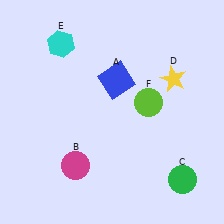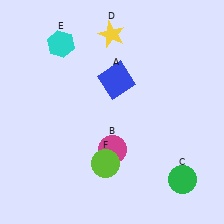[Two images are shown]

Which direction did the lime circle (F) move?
The lime circle (F) moved down.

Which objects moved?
The objects that moved are: the magenta circle (B), the yellow star (D), the lime circle (F).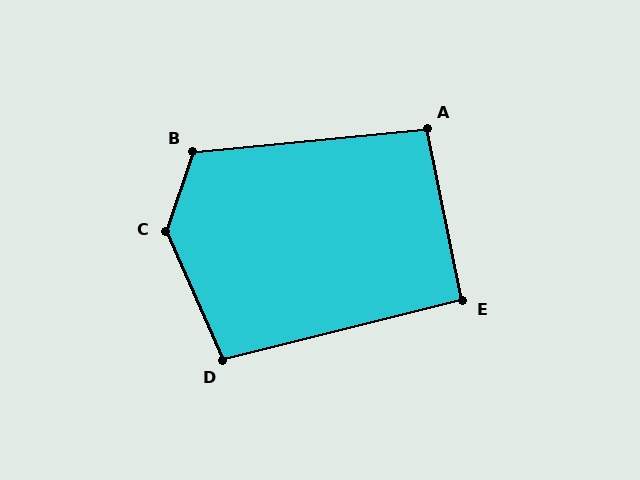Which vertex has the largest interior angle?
C, at approximately 137 degrees.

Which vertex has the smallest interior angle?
E, at approximately 93 degrees.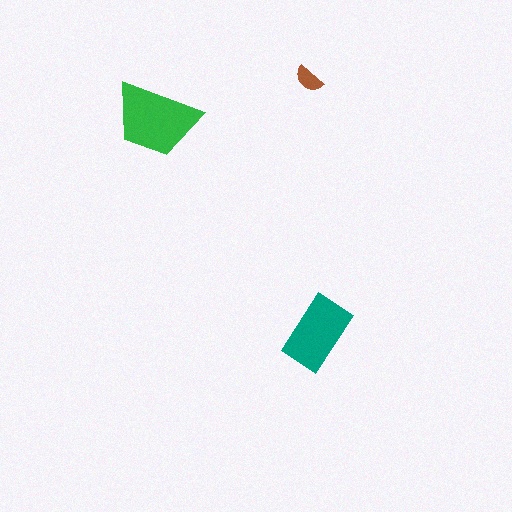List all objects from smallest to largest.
The brown semicircle, the teal rectangle, the green trapezoid.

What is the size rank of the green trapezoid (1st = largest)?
1st.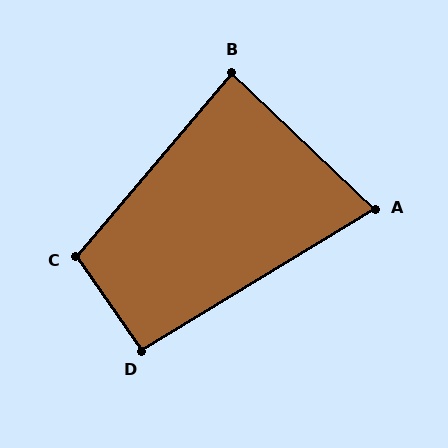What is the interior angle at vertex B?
Approximately 87 degrees (approximately right).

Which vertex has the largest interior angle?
C, at approximately 105 degrees.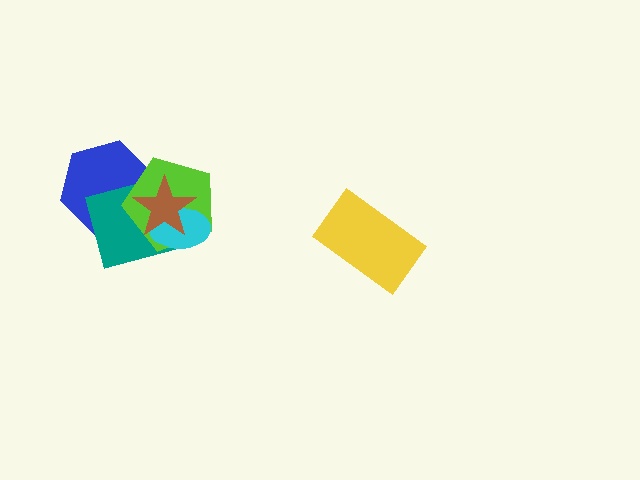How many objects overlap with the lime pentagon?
4 objects overlap with the lime pentagon.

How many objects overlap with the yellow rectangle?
0 objects overlap with the yellow rectangle.